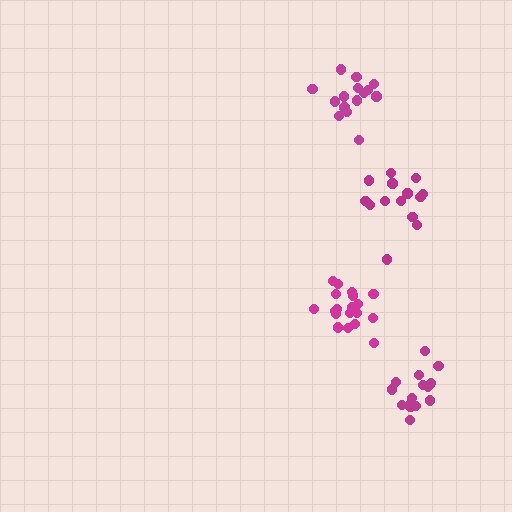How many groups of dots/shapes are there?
There are 4 groups.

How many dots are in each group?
Group 1: 14 dots, Group 2: 16 dots, Group 3: 19 dots, Group 4: 15 dots (64 total).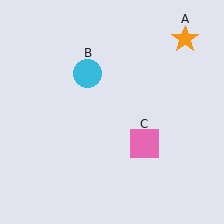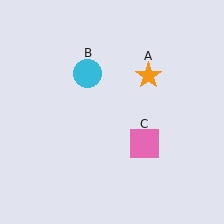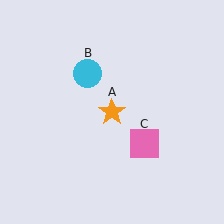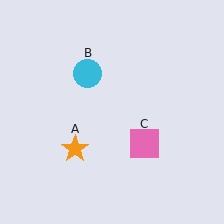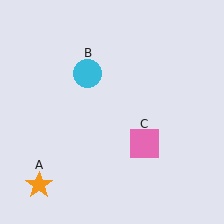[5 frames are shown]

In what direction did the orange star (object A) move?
The orange star (object A) moved down and to the left.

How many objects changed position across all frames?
1 object changed position: orange star (object A).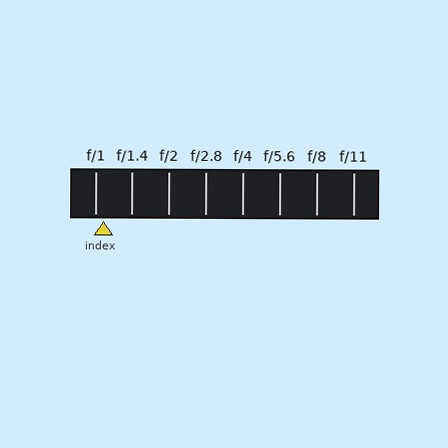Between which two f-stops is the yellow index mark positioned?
The index mark is between f/1 and f/1.4.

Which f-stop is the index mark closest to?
The index mark is closest to f/1.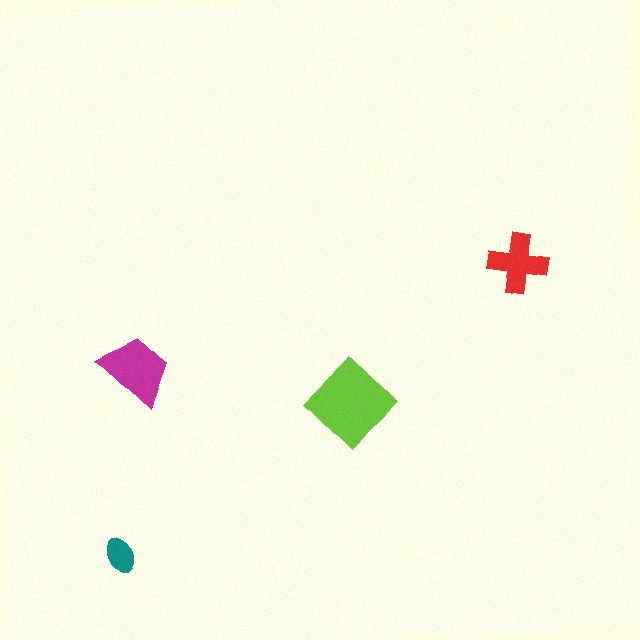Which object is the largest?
The lime diamond.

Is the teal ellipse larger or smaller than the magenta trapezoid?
Smaller.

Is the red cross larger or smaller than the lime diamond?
Smaller.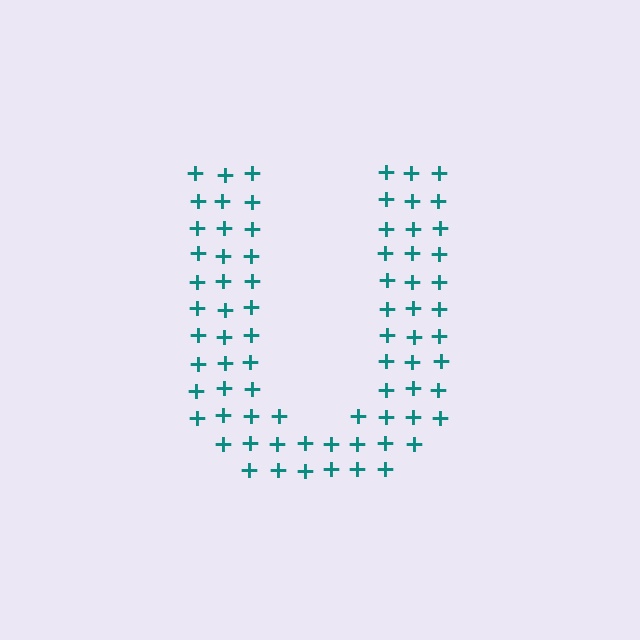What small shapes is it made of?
It is made of small plus signs.